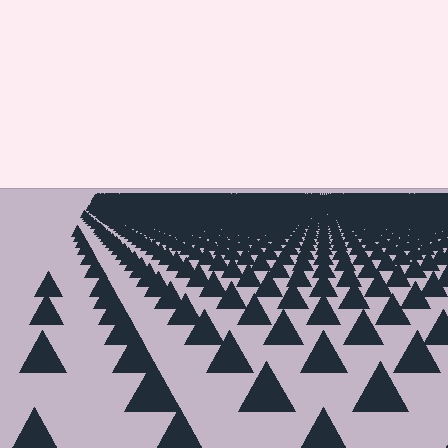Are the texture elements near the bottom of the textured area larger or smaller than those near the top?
Larger. Near the bottom, elements are closer to the viewer and appear at a bigger on-screen size.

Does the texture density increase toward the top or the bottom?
Density increases toward the top.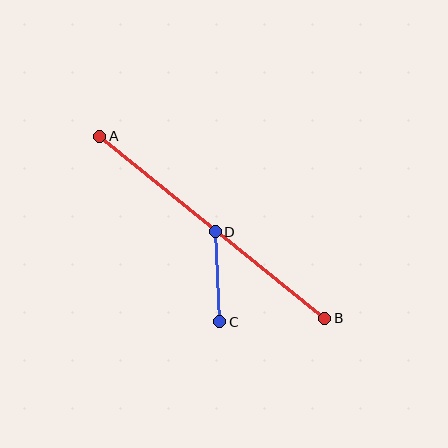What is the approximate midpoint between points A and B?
The midpoint is at approximately (212, 227) pixels.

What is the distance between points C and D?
The distance is approximately 90 pixels.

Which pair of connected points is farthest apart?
Points A and B are farthest apart.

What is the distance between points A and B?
The distance is approximately 290 pixels.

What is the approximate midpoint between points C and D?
The midpoint is at approximately (217, 277) pixels.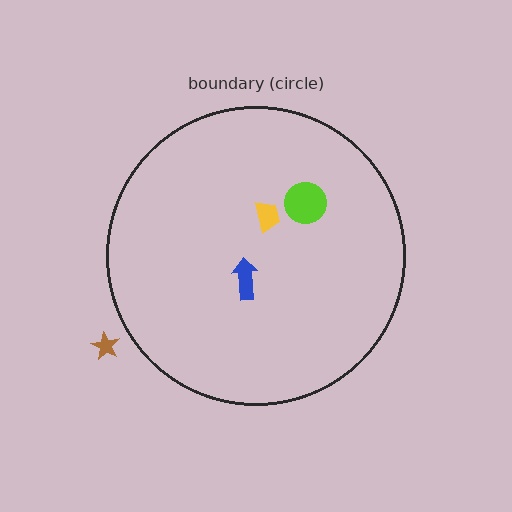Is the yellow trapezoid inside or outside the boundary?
Inside.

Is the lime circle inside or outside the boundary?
Inside.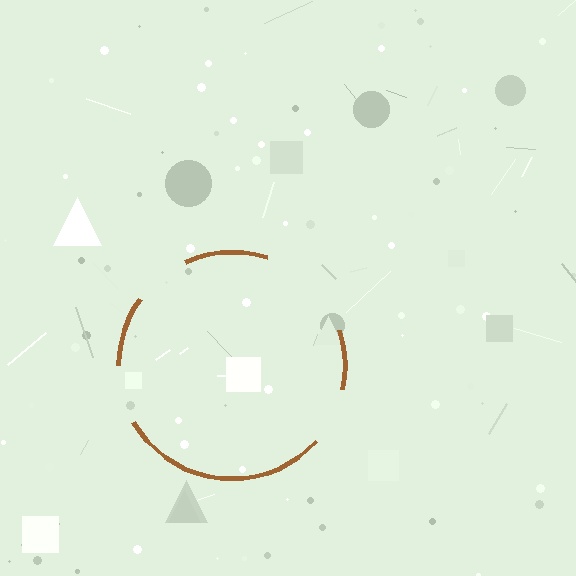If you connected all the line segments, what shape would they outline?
They would outline a circle.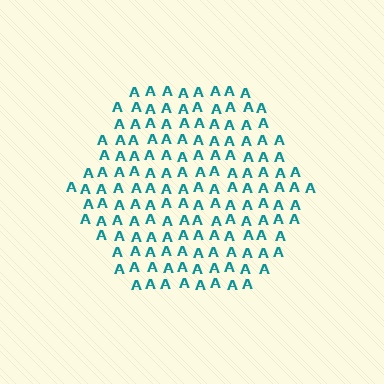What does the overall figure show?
The overall figure shows a hexagon.